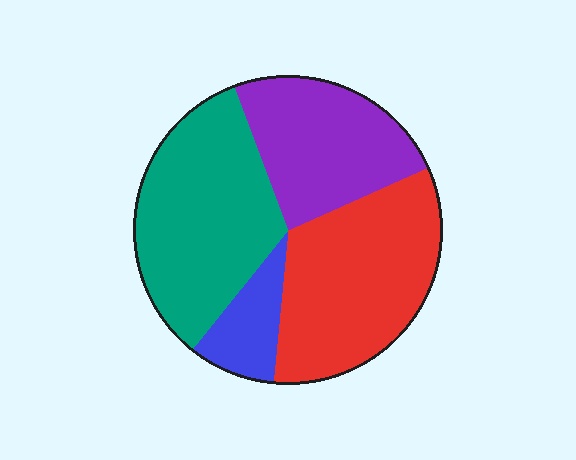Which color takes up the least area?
Blue, at roughly 10%.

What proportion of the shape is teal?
Teal takes up about one third (1/3) of the shape.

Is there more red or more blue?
Red.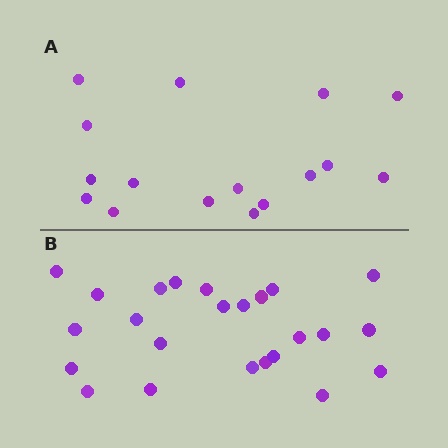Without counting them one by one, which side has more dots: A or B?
Region B (the bottom region) has more dots.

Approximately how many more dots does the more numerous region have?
Region B has roughly 8 or so more dots than region A.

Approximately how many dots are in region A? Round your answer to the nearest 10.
About 20 dots. (The exact count is 16, which rounds to 20.)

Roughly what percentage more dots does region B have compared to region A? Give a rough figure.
About 50% more.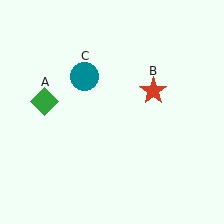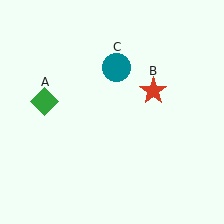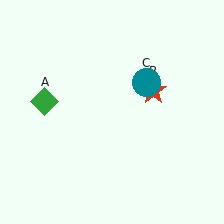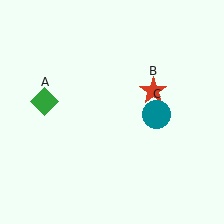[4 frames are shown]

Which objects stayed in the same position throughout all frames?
Green diamond (object A) and red star (object B) remained stationary.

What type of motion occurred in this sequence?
The teal circle (object C) rotated clockwise around the center of the scene.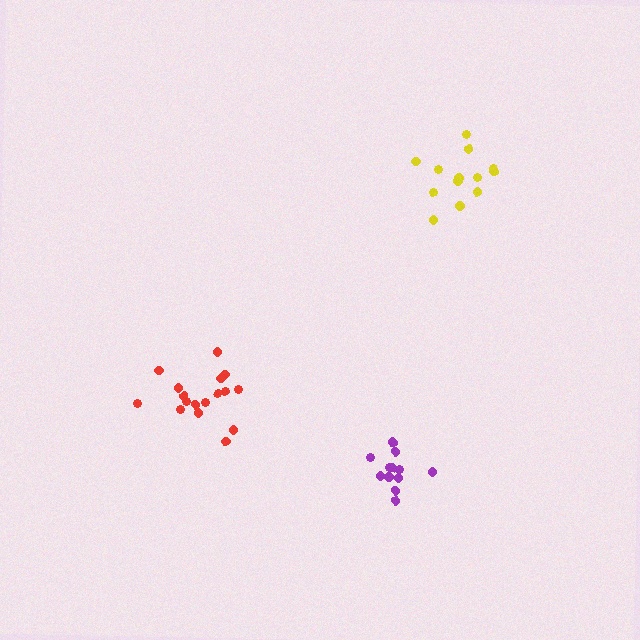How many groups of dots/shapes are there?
There are 3 groups.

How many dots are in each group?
Group 1: 12 dots, Group 2: 13 dots, Group 3: 17 dots (42 total).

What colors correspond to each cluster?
The clusters are colored: purple, yellow, red.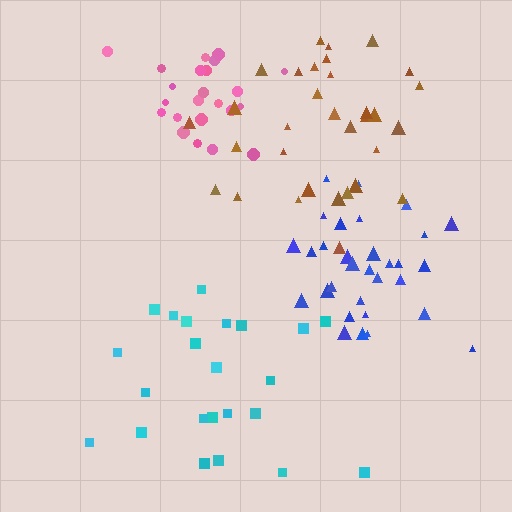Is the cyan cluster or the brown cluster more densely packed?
Brown.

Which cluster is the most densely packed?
Pink.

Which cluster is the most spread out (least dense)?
Cyan.